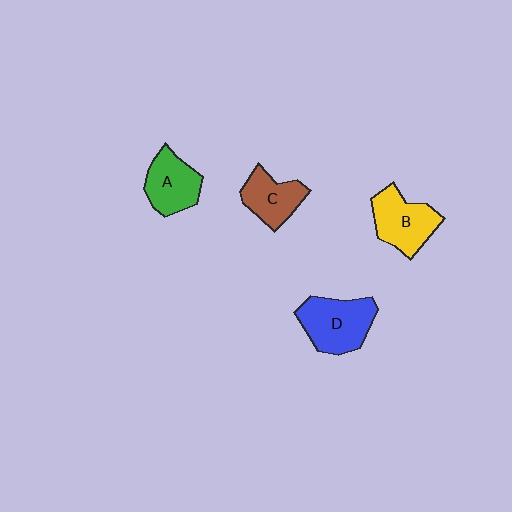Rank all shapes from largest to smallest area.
From largest to smallest: D (blue), B (yellow), A (green), C (brown).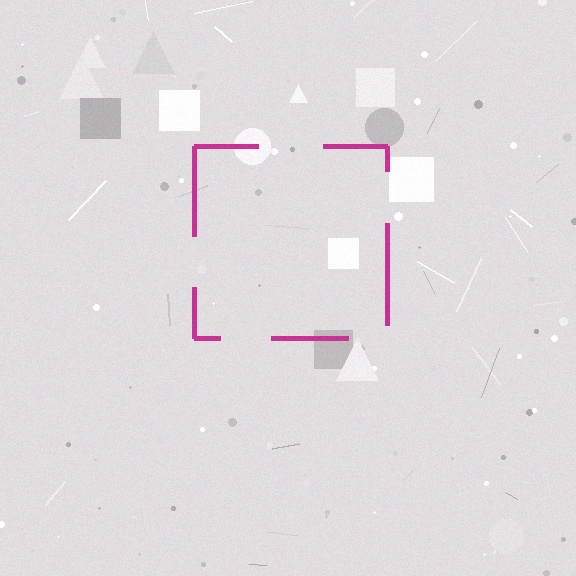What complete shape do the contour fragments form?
The contour fragments form a square.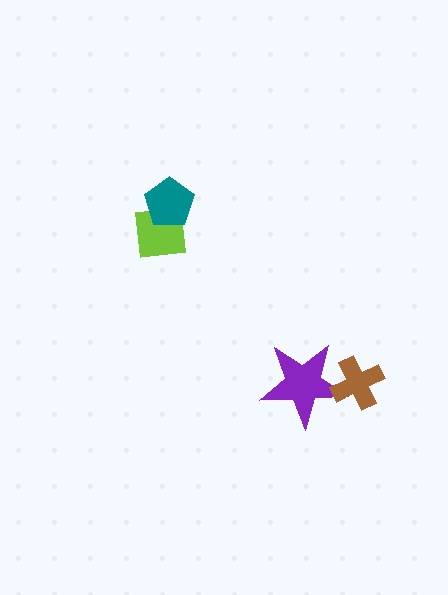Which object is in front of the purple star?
The brown cross is in front of the purple star.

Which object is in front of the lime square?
The teal pentagon is in front of the lime square.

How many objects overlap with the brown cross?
1 object overlaps with the brown cross.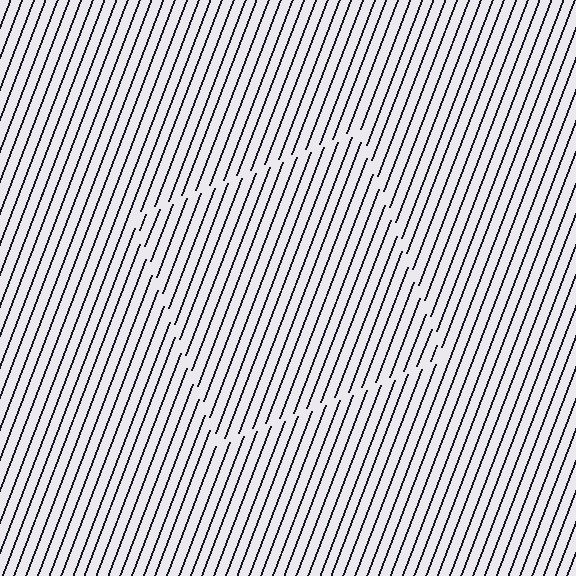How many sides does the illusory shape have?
4 sides — the line-ends trace a square.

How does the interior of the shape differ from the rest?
The interior of the shape contains the same grating, shifted by half a period — the contour is defined by the phase discontinuity where line-ends from the inner and outer gratings abut.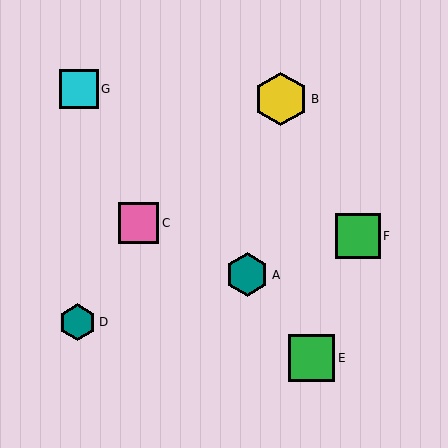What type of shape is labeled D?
Shape D is a teal hexagon.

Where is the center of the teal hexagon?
The center of the teal hexagon is at (247, 275).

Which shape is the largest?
The yellow hexagon (labeled B) is the largest.